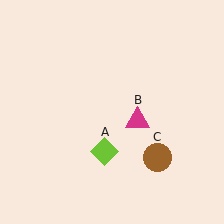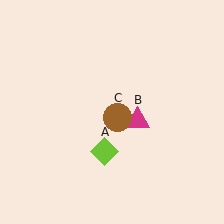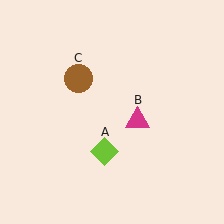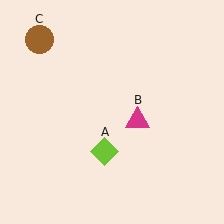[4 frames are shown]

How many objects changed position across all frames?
1 object changed position: brown circle (object C).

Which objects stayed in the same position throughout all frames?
Lime diamond (object A) and magenta triangle (object B) remained stationary.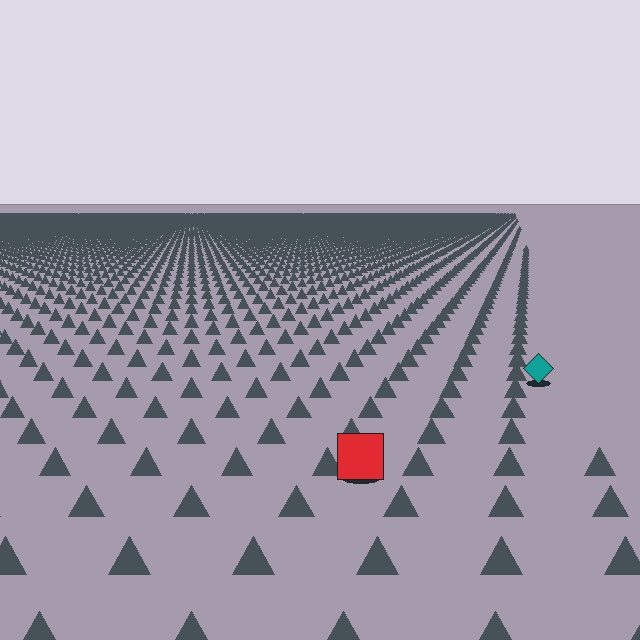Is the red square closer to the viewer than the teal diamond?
Yes. The red square is closer — you can tell from the texture gradient: the ground texture is coarser near it.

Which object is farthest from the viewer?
The teal diamond is farthest from the viewer. It appears smaller and the ground texture around it is denser.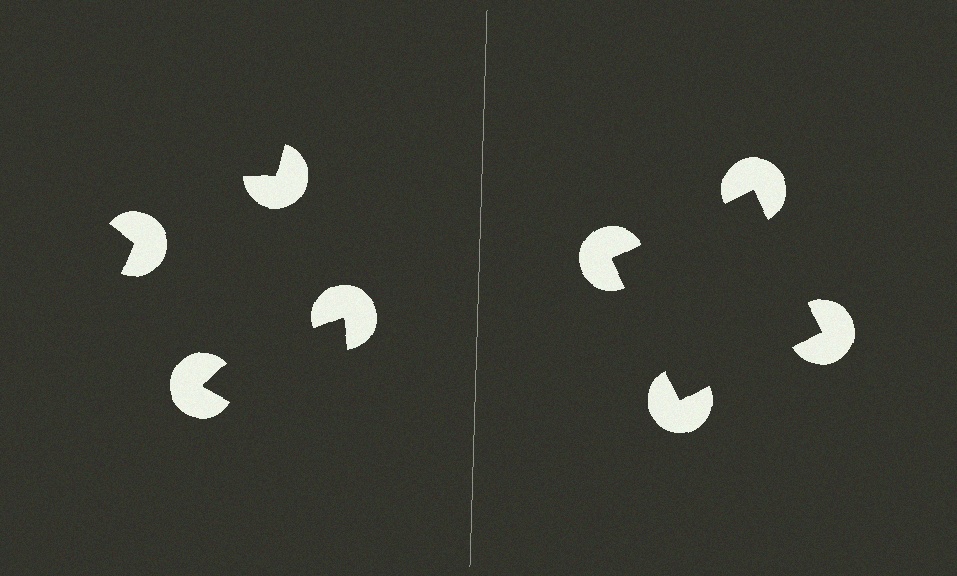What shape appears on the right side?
An illusory square.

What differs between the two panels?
The pac-man discs are positioned identically on both sides; only the wedge orientations differ. On the right they align to a square; on the left they are misaligned.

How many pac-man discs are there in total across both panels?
8 — 4 on each side.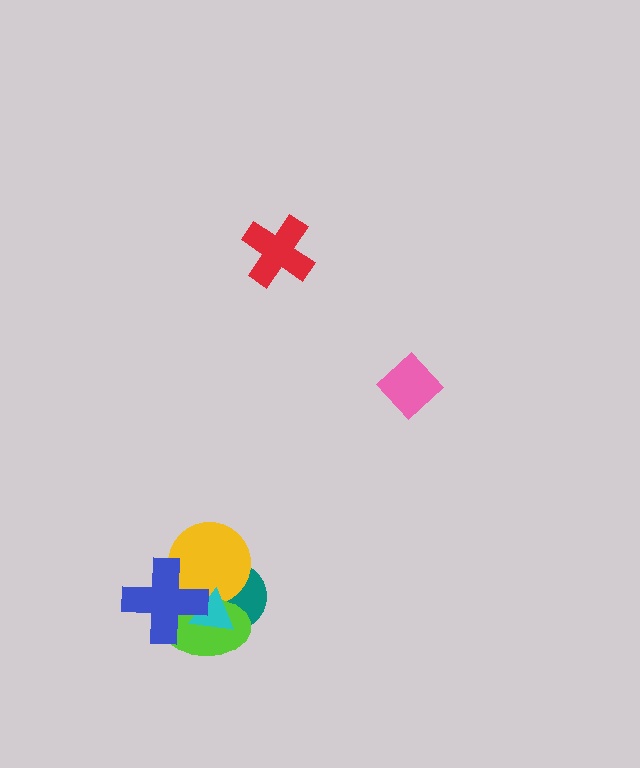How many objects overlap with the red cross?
0 objects overlap with the red cross.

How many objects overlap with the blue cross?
4 objects overlap with the blue cross.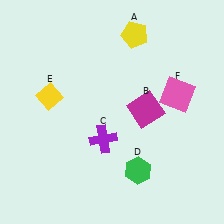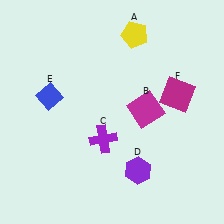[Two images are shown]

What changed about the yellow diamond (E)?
In Image 1, E is yellow. In Image 2, it changed to blue.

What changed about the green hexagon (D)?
In Image 1, D is green. In Image 2, it changed to purple.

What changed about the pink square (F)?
In Image 1, F is pink. In Image 2, it changed to magenta.